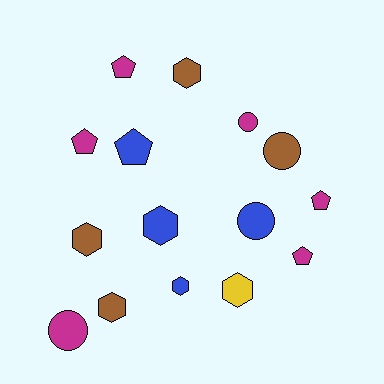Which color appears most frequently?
Magenta, with 6 objects.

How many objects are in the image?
There are 15 objects.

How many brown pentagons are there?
There are no brown pentagons.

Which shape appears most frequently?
Hexagon, with 6 objects.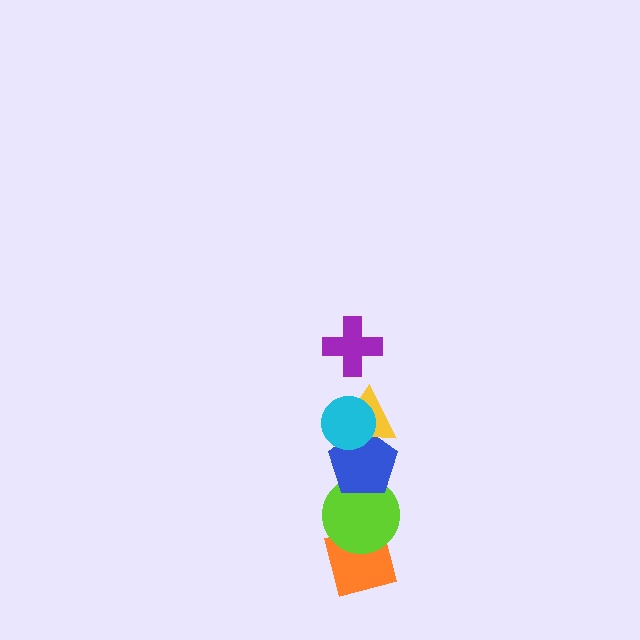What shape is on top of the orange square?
The lime circle is on top of the orange square.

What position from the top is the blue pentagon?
The blue pentagon is 4th from the top.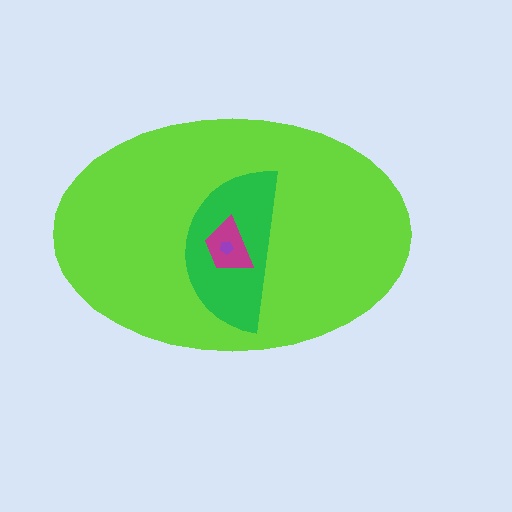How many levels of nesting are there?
4.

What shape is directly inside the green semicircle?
The magenta trapezoid.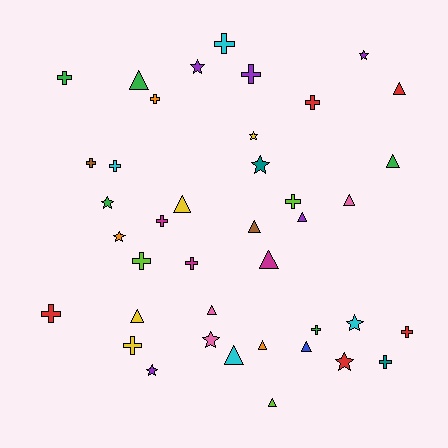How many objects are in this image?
There are 40 objects.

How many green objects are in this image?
There are 5 green objects.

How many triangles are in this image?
There are 14 triangles.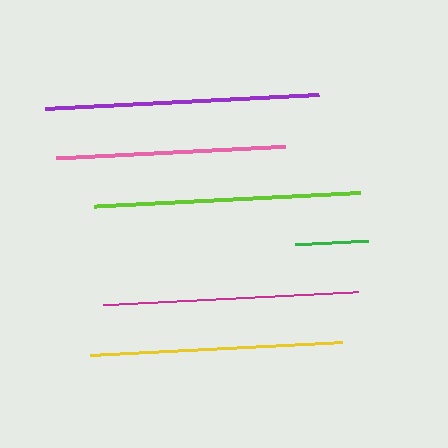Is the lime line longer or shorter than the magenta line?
The lime line is longer than the magenta line.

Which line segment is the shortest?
The green line is the shortest at approximately 73 pixels.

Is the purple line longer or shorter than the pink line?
The purple line is longer than the pink line.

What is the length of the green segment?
The green segment is approximately 73 pixels long.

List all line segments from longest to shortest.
From longest to shortest: purple, lime, magenta, yellow, pink, green.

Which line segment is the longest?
The purple line is the longest at approximately 274 pixels.